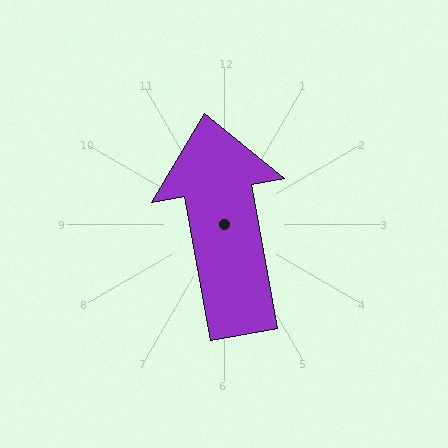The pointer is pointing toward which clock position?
Roughly 12 o'clock.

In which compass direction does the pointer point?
North.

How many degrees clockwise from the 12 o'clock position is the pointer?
Approximately 350 degrees.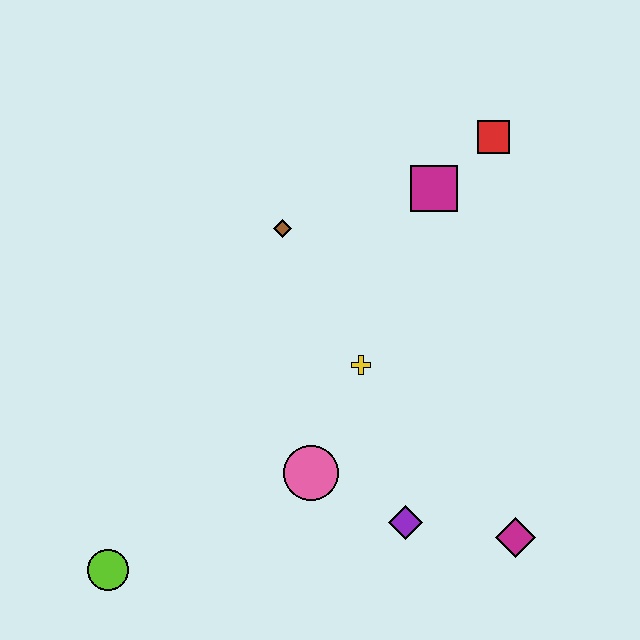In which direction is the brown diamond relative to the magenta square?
The brown diamond is to the left of the magenta square.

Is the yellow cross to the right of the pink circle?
Yes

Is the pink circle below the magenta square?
Yes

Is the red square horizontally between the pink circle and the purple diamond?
No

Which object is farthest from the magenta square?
The lime circle is farthest from the magenta square.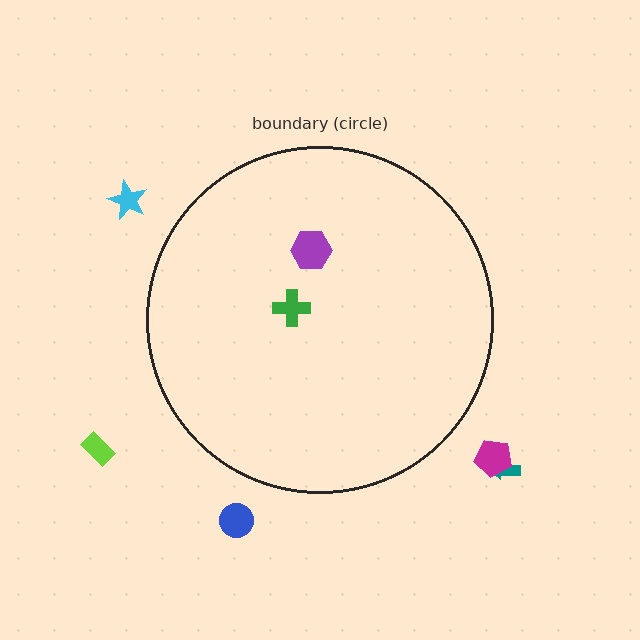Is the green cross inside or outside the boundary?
Inside.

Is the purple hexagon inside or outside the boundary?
Inside.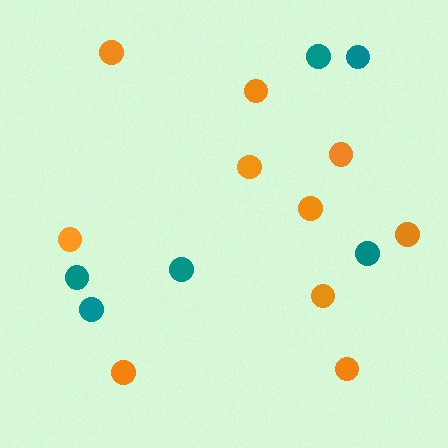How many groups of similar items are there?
There are 2 groups: one group of orange circles (10) and one group of teal circles (6).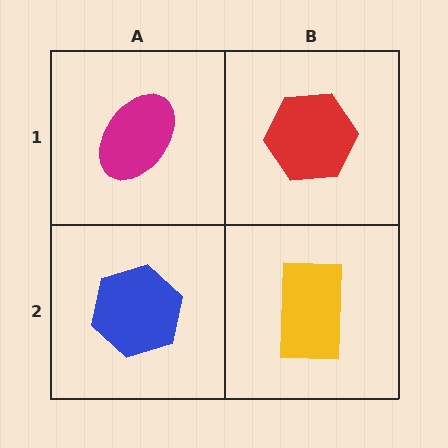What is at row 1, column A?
A magenta ellipse.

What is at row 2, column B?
A yellow rectangle.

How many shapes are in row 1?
2 shapes.